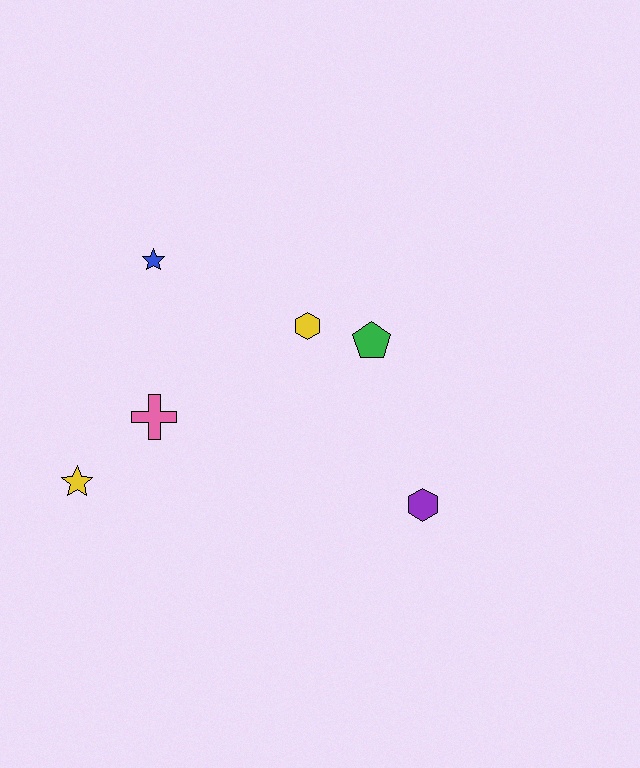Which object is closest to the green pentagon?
The yellow hexagon is closest to the green pentagon.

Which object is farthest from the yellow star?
The purple hexagon is farthest from the yellow star.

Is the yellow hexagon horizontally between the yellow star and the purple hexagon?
Yes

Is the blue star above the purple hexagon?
Yes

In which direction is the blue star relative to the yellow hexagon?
The blue star is to the left of the yellow hexagon.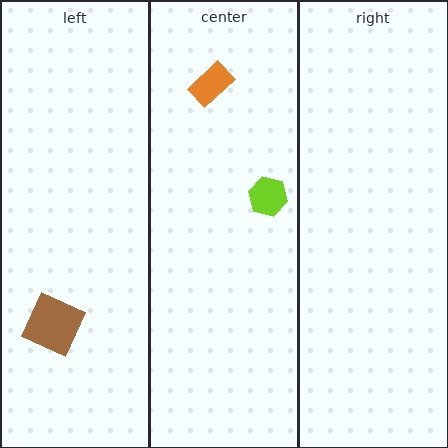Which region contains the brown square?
The left region.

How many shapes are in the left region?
1.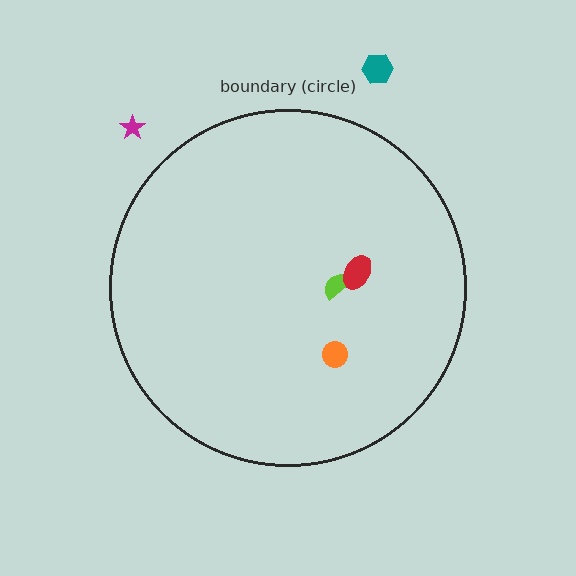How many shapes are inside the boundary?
3 inside, 2 outside.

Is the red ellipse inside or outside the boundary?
Inside.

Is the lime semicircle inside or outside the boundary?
Inside.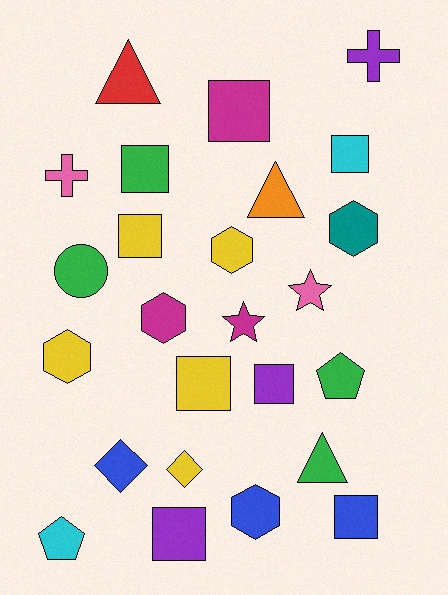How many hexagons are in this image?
There are 5 hexagons.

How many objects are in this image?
There are 25 objects.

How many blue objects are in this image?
There are 3 blue objects.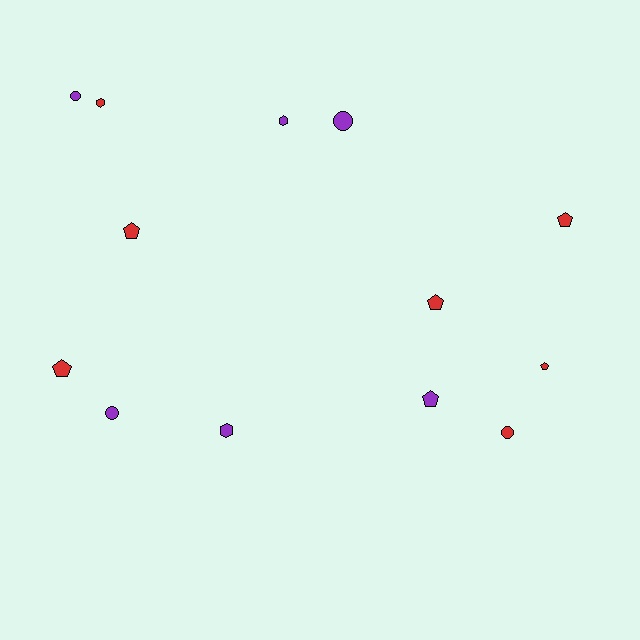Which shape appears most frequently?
Pentagon, with 6 objects.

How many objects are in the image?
There are 13 objects.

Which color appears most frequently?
Red, with 7 objects.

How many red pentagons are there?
There are 5 red pentagons.